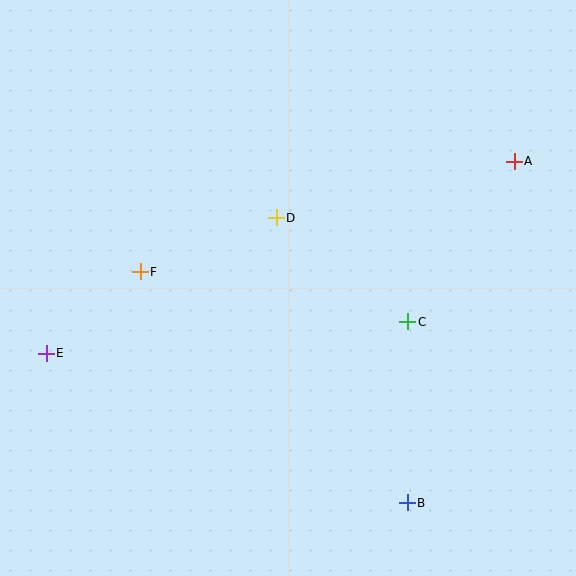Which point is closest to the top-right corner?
Point A is closest to the top-right corner.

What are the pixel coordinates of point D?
Point D is at (276, 218).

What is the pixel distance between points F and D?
The distance between F and D is 146 pixels.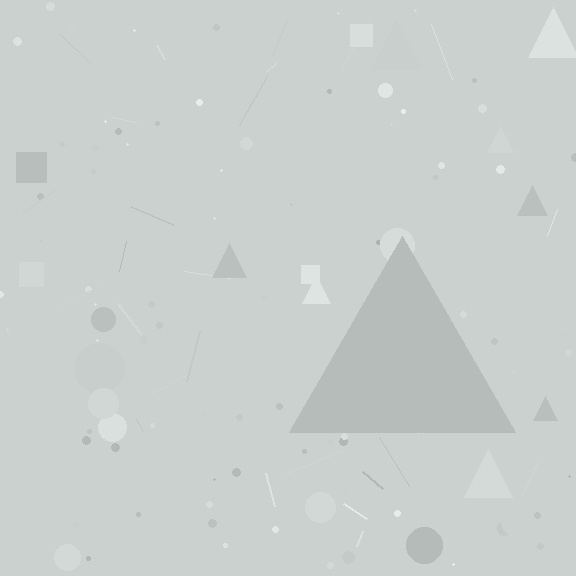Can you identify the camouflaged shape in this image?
The camouflaged shape is a triangle.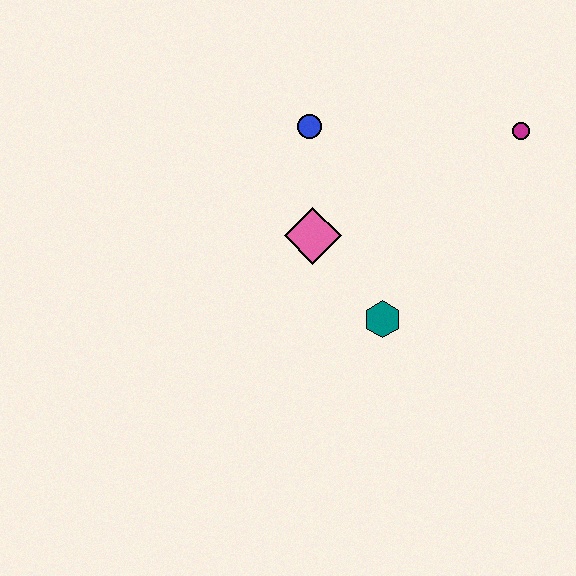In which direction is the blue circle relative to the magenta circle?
The blue circle is to the left of the magenta circle.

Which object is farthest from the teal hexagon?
The magenta circle is farthest from the teal hexagon.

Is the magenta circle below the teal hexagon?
No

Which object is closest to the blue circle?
The pink diamond is closest to the blue circle.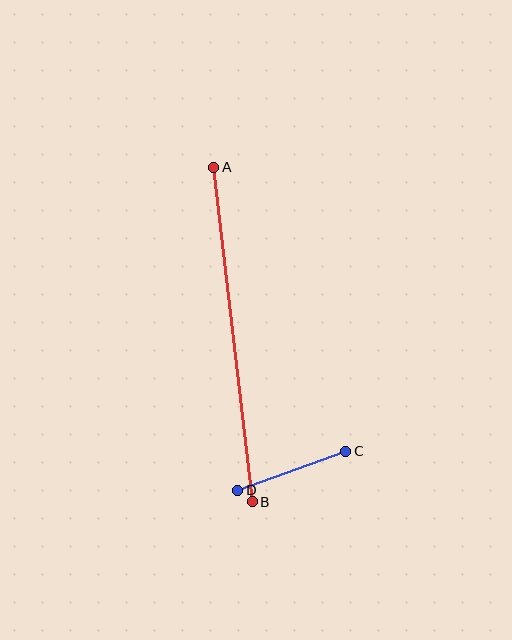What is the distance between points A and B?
The distance is approximately 337 pixels.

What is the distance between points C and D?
The distance is approximately 114 pixels.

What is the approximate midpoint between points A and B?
The midpoint is at approximately (233, 334) pixels.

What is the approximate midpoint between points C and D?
The midpoint is at approximately (292, 471) pixels.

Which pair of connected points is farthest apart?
Points A and B are farthest apart.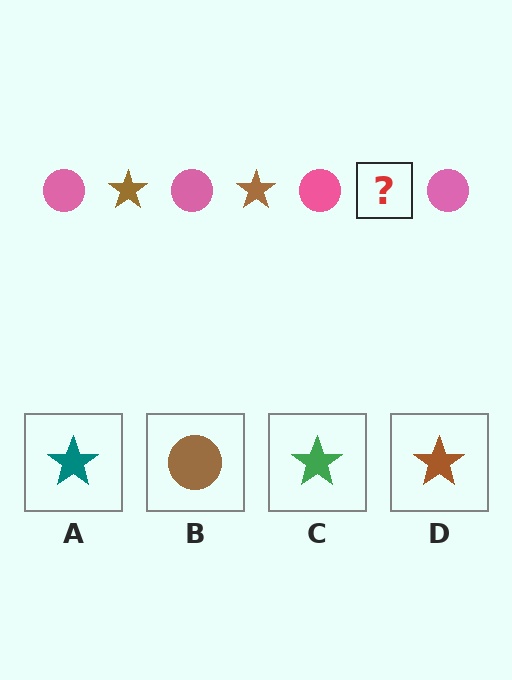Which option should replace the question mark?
Option D.